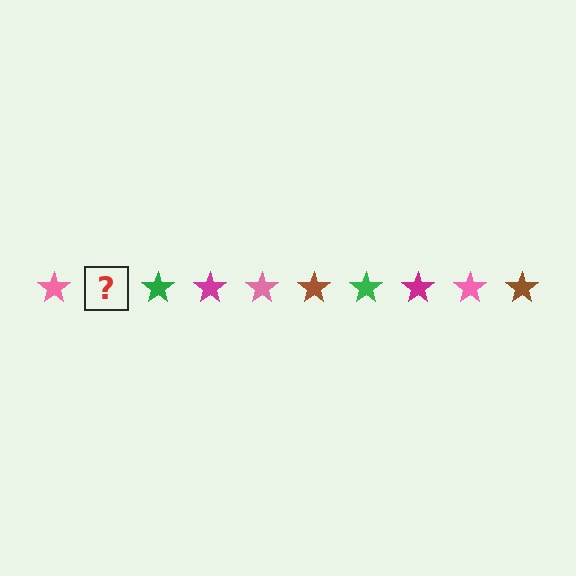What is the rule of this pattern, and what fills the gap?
The rule is that the pattern cycles through pink, brown, green, magenta stars. The gap should be filled with a brown star.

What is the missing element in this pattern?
The missing element is a brown star.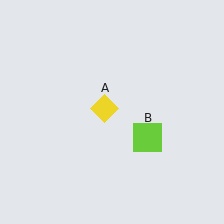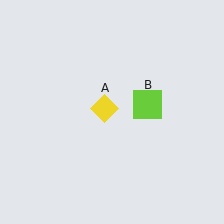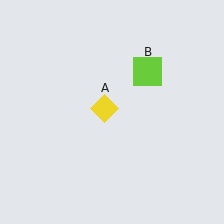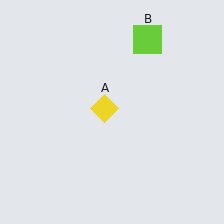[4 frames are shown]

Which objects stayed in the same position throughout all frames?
Yellow diamond (object A) remained stationary.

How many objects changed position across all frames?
1 object changed position: lime square (object B).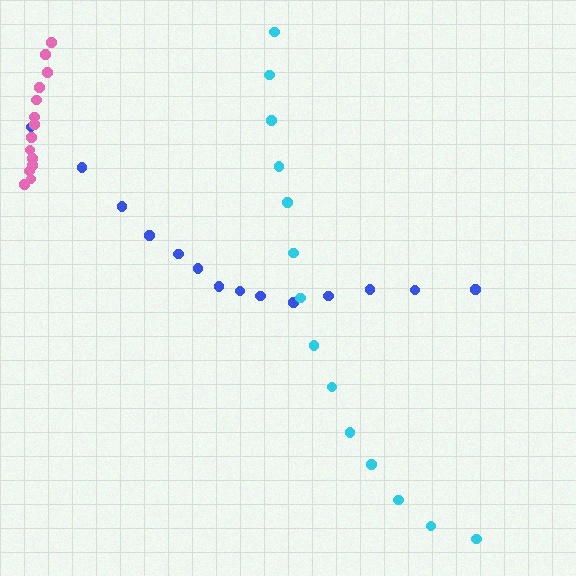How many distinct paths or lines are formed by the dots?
There are 3 distinct paths.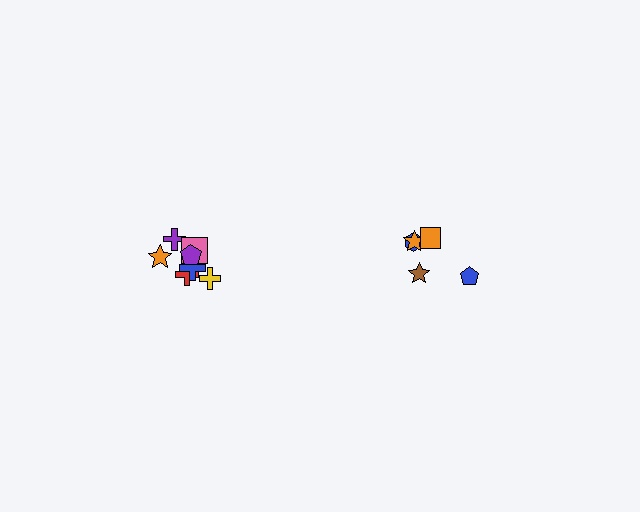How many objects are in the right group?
There are 5 objects.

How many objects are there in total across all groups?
There are 12 objects.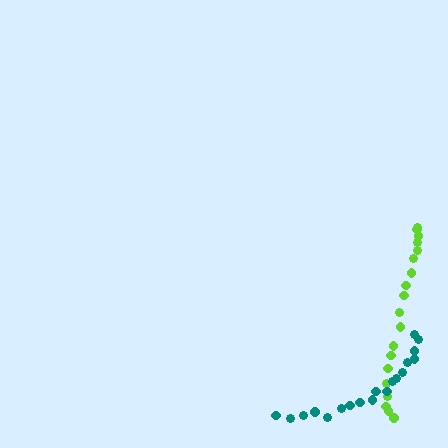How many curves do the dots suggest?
There are 2 distinct paths.